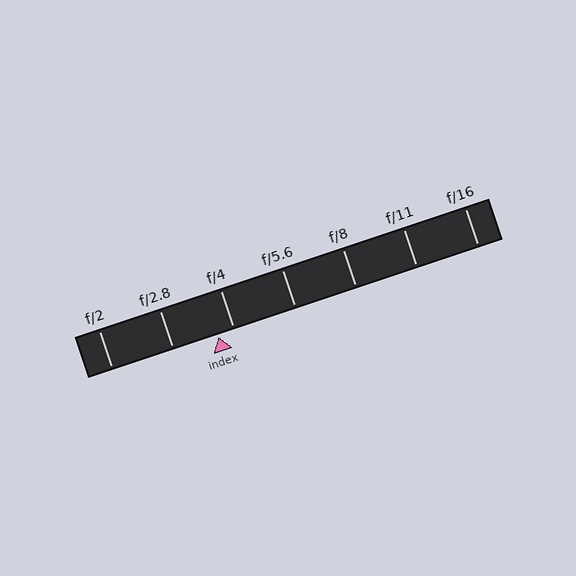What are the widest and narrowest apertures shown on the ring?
The widest aperture shown is f/2 and the narrowest is f/16.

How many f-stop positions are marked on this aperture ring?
There are 7 f-stop positions marked.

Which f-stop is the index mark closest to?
The index mark is closest to f/4.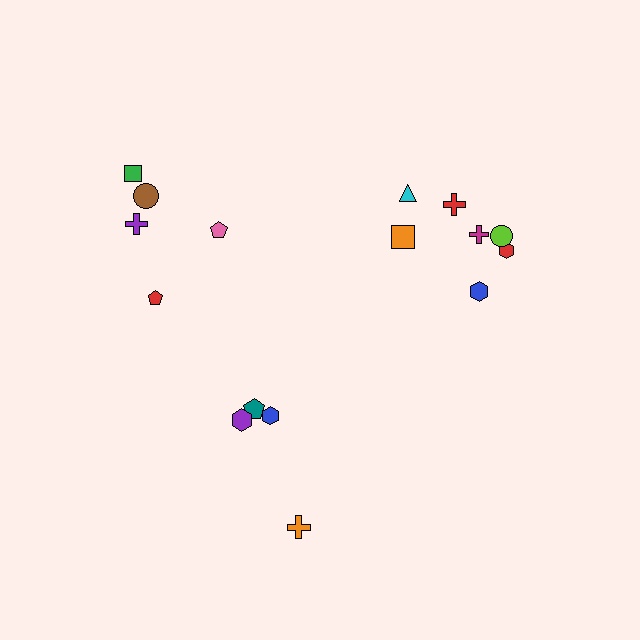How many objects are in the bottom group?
There are 4 objects.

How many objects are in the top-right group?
There are 7 objects.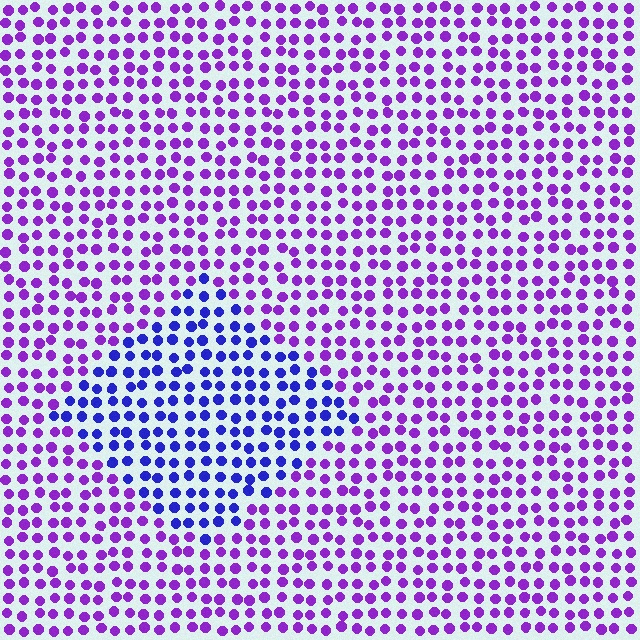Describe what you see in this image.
The image is filled with small purple elements in a uniform arrangement. A diamond-shaped region is visible where the elements are tinted to a slightly different hue, forming a subtle color boundary.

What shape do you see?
I see a diamond.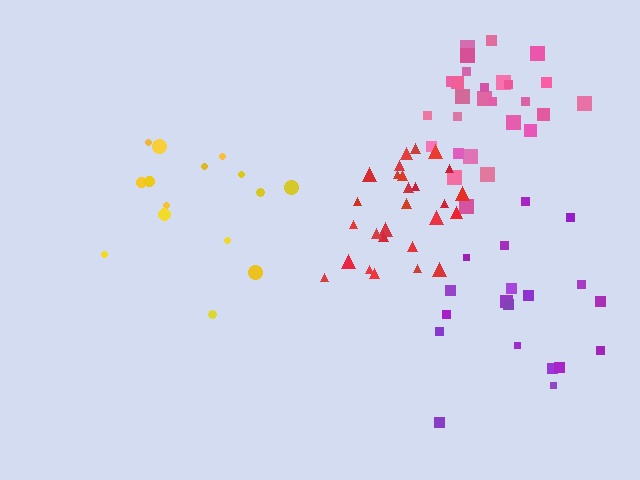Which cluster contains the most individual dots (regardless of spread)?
Pink (27).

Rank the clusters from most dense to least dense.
red, pink, purple, yellow.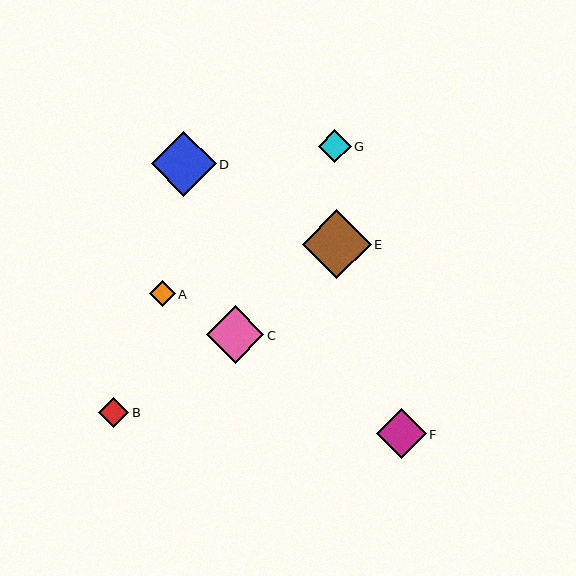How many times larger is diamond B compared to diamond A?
Diamond B is approximately 1.2 times the size of diamond A.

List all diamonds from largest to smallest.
From largest to smallest: E, D, C, F, G, B, A.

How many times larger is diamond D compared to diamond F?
Diamond D is approximately 1.3 times the size of diamond F.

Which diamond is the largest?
Diamond E is the largest with a size of approximately 69 pixels.